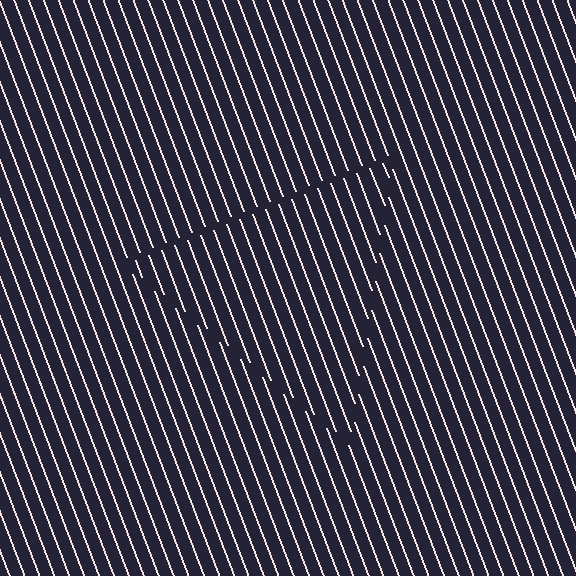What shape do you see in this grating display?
An illusory triangle. The interior of the shape contains the same grating, shifted by half a period — the contour is defined by the phase discontinuity where line-ends from the inner and outer gratings abut.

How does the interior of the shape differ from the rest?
The interior of the shape contains the same grating, shifted by half a period — the contour is defined by the phase discontinuity where line-ends from the inner and outer gratings abut.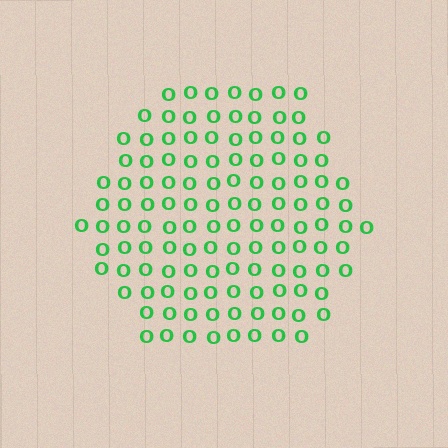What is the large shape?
The large shape is a hexagon.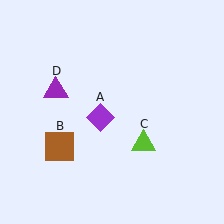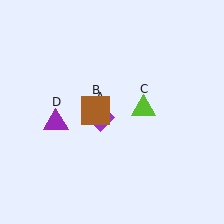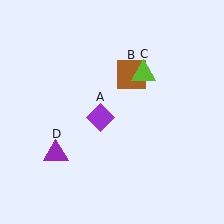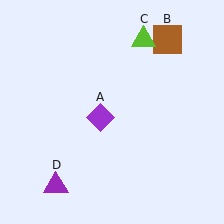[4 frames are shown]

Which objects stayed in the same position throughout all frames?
Purple diamond (object A) remained stationary.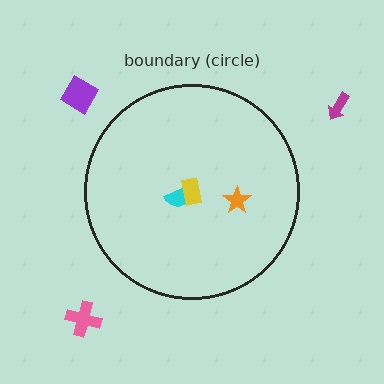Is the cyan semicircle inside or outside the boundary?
Inside.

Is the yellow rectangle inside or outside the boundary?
Inside.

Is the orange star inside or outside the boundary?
Inside.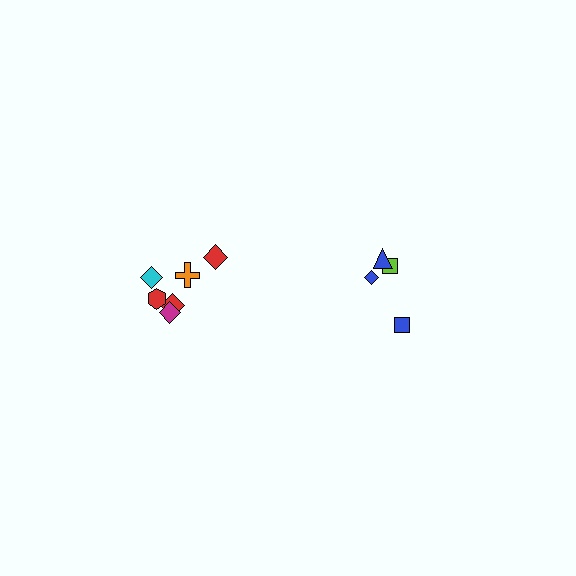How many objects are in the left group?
There are 6 objects.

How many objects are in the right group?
There are 4 objects.